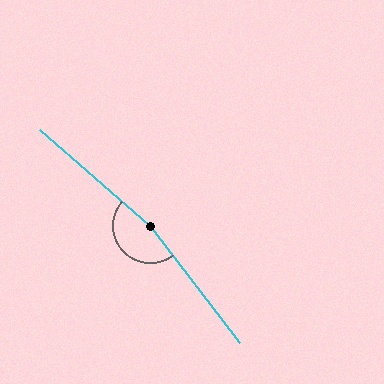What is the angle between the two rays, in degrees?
Approximately 168 degrees.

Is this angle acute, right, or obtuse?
It is obtuse.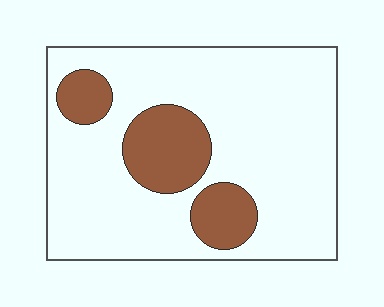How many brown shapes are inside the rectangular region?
3.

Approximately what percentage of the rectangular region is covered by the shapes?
Approximately 20%.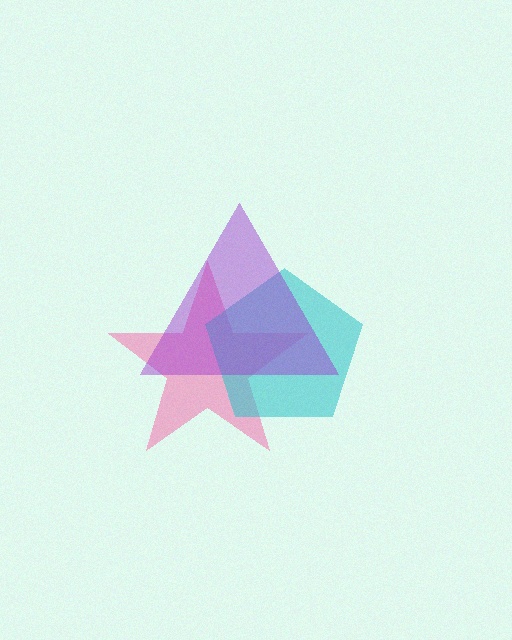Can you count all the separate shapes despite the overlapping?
Yes, there are 3 separate shapes.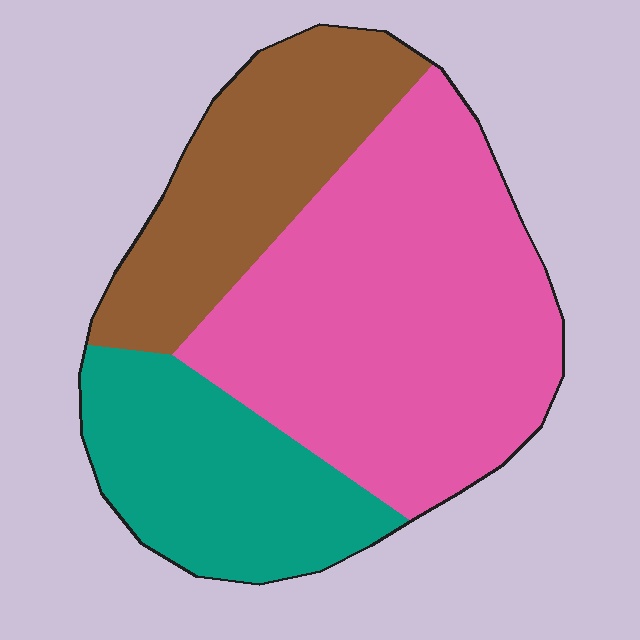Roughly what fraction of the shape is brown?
Brown takes up about one quarter (1/4) of the shape.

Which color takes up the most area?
Pink, at roughly 50%.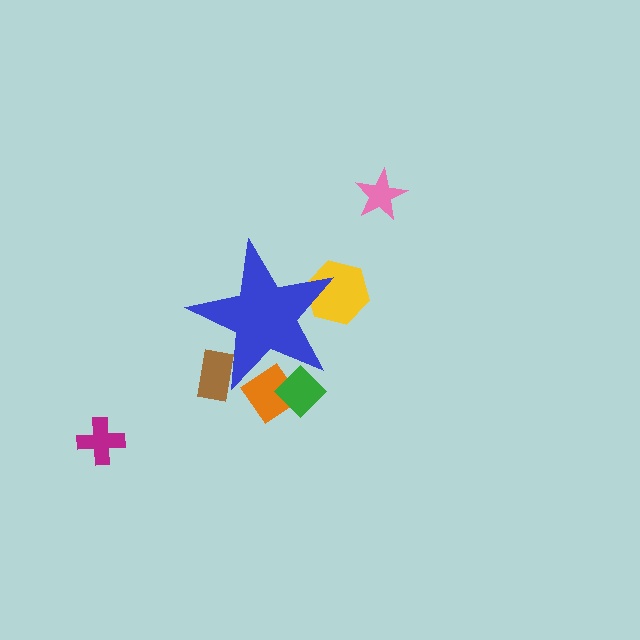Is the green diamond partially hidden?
Yes, the green diamond is partially hidden behind the blue star.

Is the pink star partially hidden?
No, the pink star is fully visible.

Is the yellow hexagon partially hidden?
Yes, the yellow hexagon is partially hidden behind the blue star.